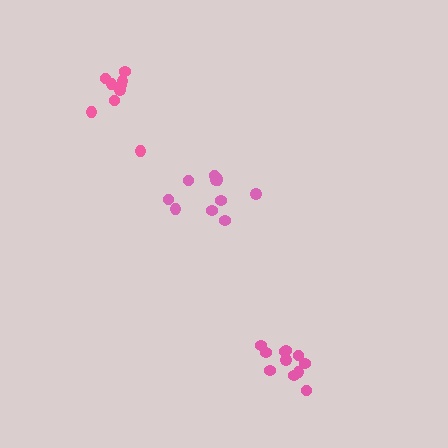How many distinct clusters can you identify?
There are 3 distinct clusters.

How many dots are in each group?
Group 1: 11 dots, Group 2: 11 dots, Group 3: 9 dots (31 total).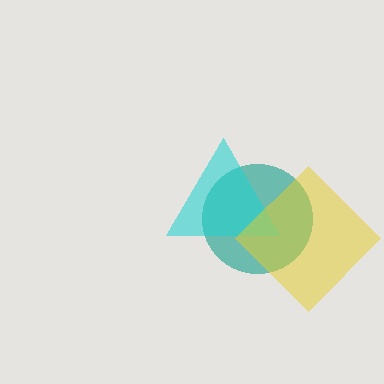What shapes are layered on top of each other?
The layered shapes are: a teal circle, a cyan triangle, a yellow diamond.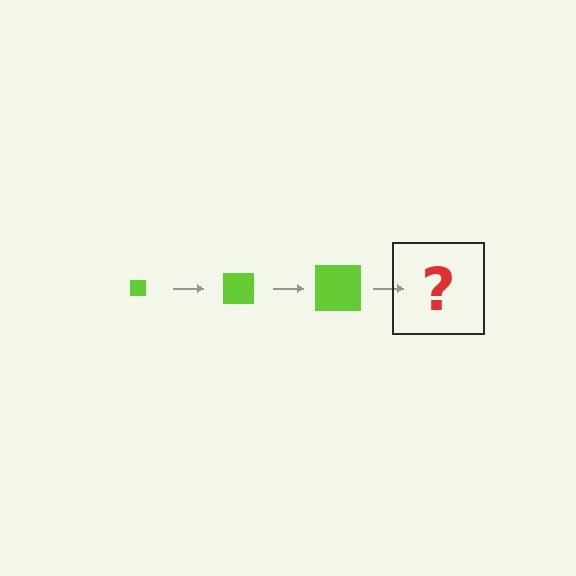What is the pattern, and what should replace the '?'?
The pattern is that the square gets progressively larger each step. The '?' should be a lime square, larger than the previous one.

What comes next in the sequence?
The next element should be a lime square, larger than the previous one.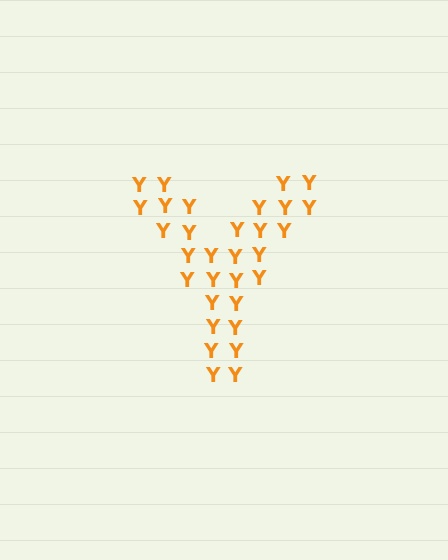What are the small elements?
The small elements are letter Y's.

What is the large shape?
The large shape is the letter Y.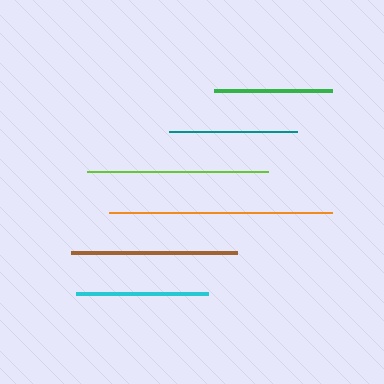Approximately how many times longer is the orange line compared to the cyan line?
The orange line is approximately 1.7 times the length of the cyan line.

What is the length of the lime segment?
The lime segment is approximately 181 pixels long.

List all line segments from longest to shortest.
From longest to shortest: orange, lime, brown, cyan, teal, green.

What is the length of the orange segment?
The orange segment is approximately 223 pixels long.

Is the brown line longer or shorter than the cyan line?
The brown line is longer than the cyan line.